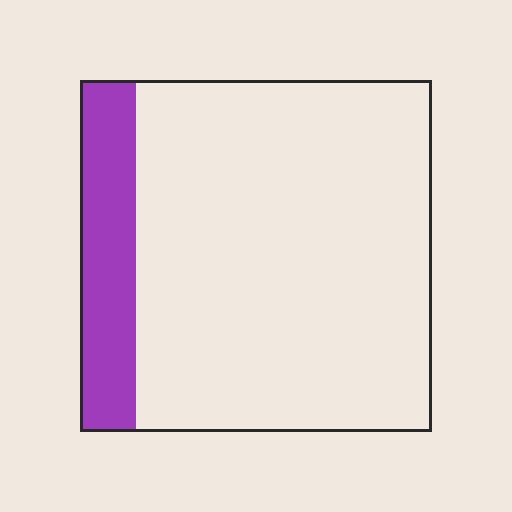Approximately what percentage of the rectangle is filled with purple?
Approximately 15%.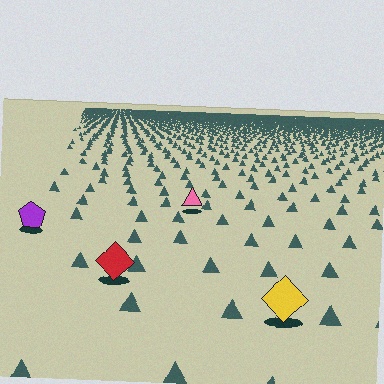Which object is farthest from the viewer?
The pink triangle is farthest from the viewer. It appears smaller and the ground texture around it is denser.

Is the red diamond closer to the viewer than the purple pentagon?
Yes. The red diamond is closer — you can tell from the texture gradient: the ground texture is coarser near it.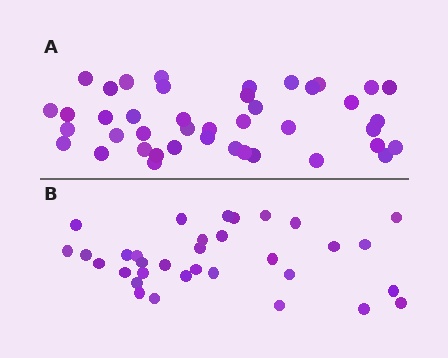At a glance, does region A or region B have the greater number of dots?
Region A (the top region) has more dots.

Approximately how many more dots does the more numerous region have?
Region A has roughly 8 or so more dots than region B.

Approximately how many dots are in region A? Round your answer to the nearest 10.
About 40 dots. (The exact count is 42, which rounds to 40.)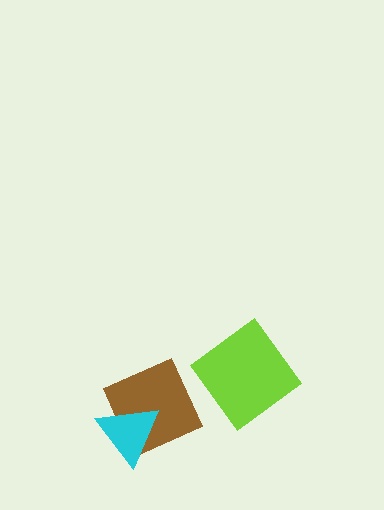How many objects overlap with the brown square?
1 object overlaps with the brown square.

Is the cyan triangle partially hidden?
No, no other shape covers it.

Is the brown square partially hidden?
Yes, it is partially covered by another shape.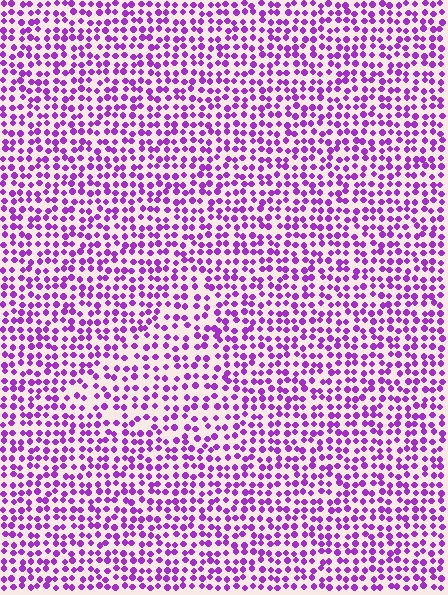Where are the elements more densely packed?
The elements are more densely packed outside the triangle boundary.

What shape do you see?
I see a triangle.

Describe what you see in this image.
The image contains small purple elements arranged at two different densities. A triangle-shaped region is visible where the elements are less densely packed than the surrounding area.